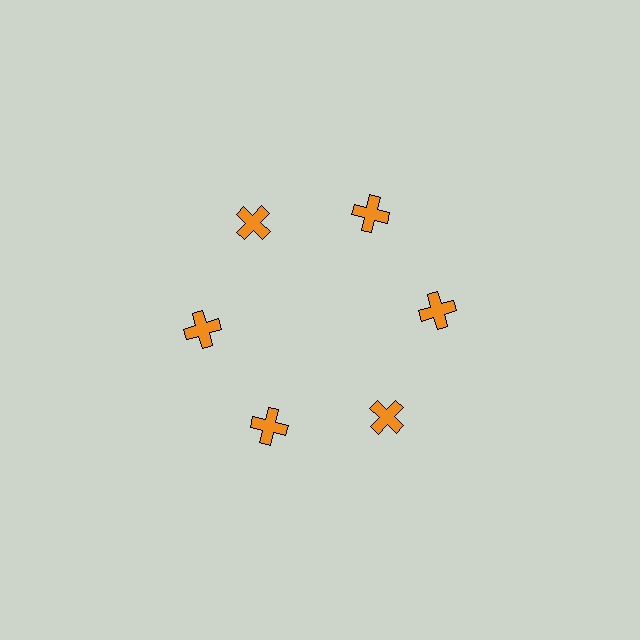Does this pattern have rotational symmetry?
Yes, this pattern has 6-fold rotational symmetry. It looks the same after rotating 60 degrees around the center.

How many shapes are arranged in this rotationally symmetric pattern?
There are 6 shapes, arranged in 6 groups of 1.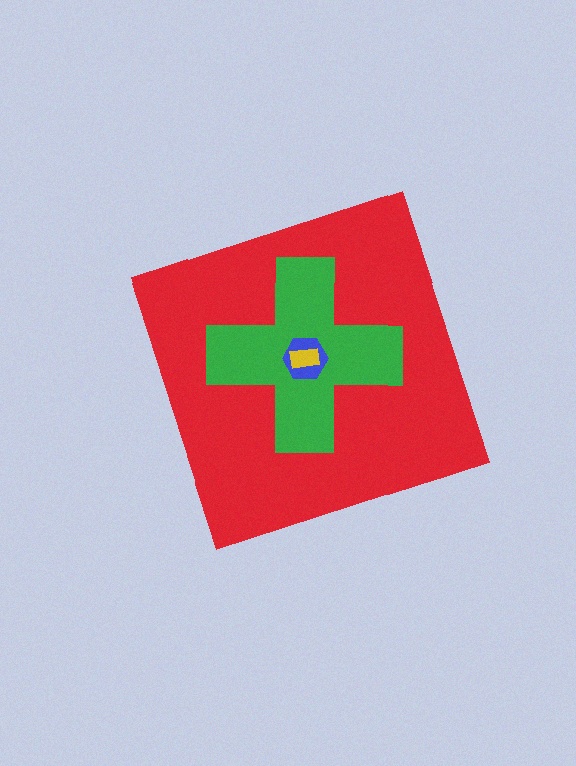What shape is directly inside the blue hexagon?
The yellow rectangle.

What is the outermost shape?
The red diamond.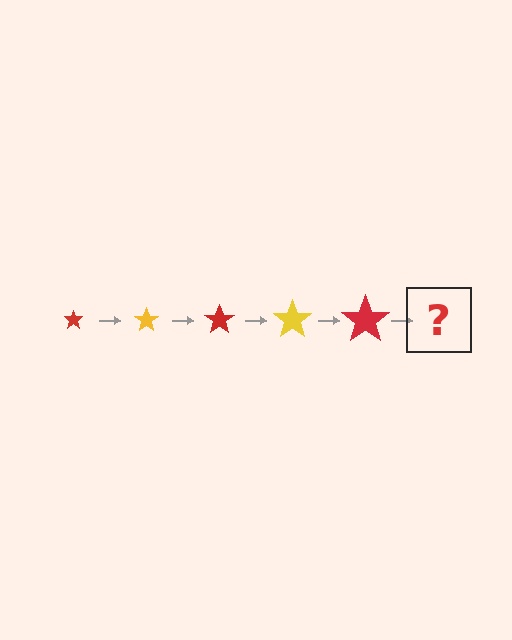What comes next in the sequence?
The next element should be a yellow star, larger than the previous one.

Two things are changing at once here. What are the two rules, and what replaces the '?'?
The two rules are that the star grows larger each step and the color cycles through red and yellow. The '?' should be a yellow star, larger than the previous one.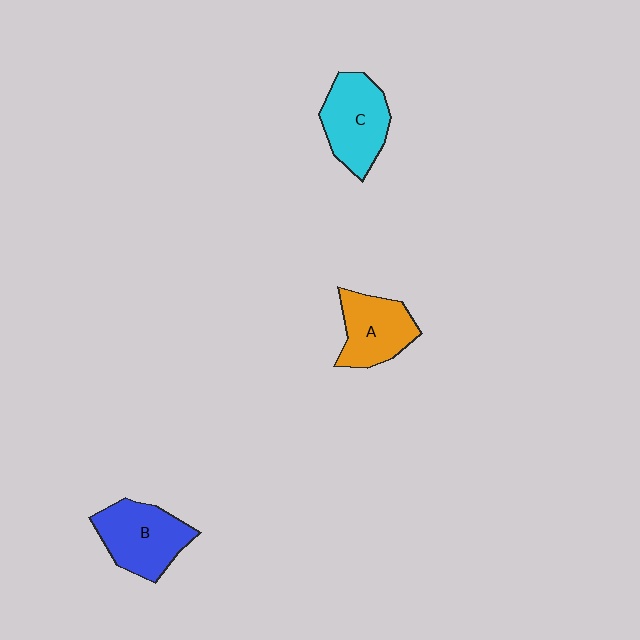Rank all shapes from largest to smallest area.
From largest to smallest: B (blue), C (cyan), A (orange).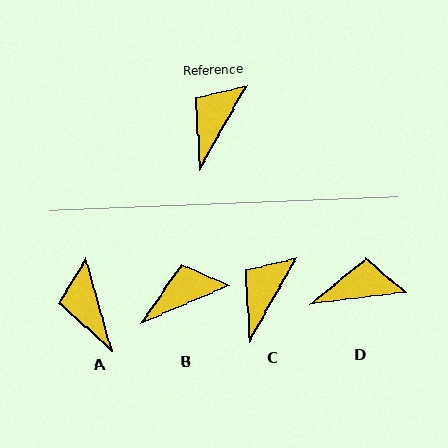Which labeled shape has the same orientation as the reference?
C.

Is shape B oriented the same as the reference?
No, it is off by about 37 degrees.